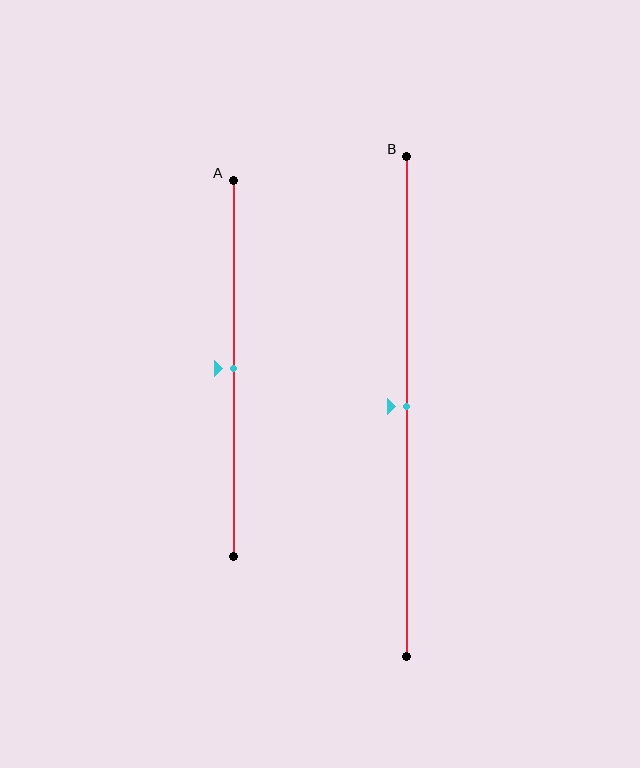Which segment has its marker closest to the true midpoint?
Segment A has its marker closest to the true midpoint.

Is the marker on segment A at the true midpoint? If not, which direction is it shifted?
Yes, the marker on segment A is at the true midpoint.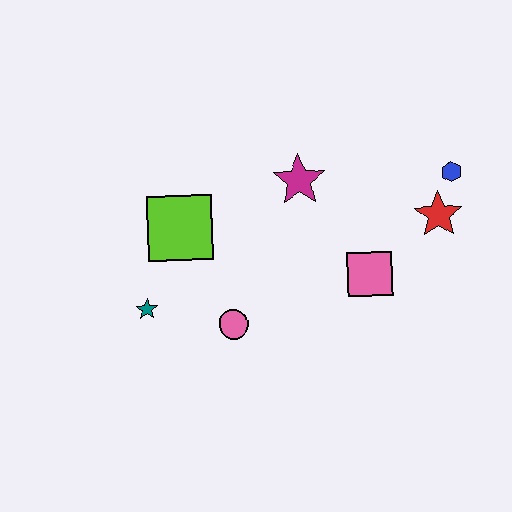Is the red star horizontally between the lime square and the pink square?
No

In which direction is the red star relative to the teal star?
The red star is to the right of the teal star.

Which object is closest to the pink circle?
The teal star is closest to the pink circle.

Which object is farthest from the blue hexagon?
The teal star is farthest from the blue hexagon.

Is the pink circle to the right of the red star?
No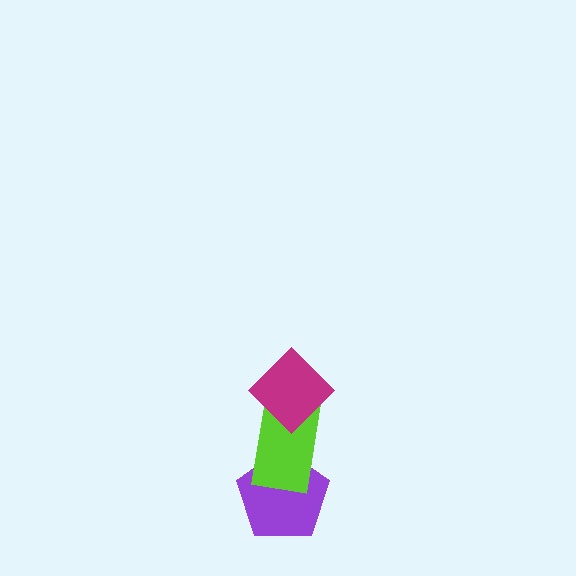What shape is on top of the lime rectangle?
The magenta diamond is on top of the lime rectangle.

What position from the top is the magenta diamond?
The magenta diamond is 1st from the top.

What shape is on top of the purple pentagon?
The lime rectangle is on top of the purple pentagon.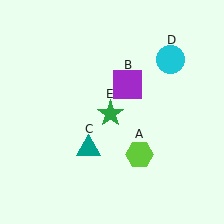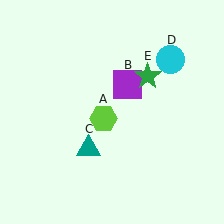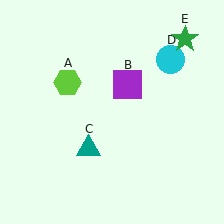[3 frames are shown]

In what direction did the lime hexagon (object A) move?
The lime hexagon (object A) moved up and to the left.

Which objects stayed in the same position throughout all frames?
Purple square (object B) and teal triangle (object C) and cyan circle (object D) remained stationary.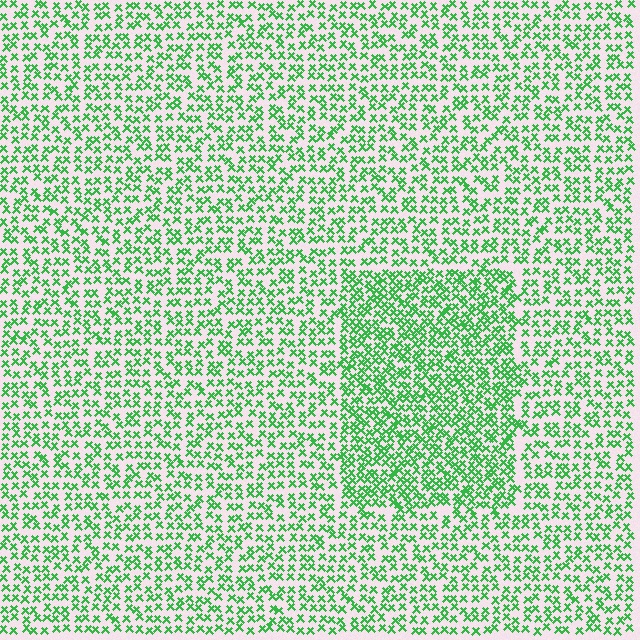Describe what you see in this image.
The image contains small green elements arranged at two different densities. A rectangle-shaped region is visible where the elements are more densely packed than the surrounding area.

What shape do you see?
I see a rectangle.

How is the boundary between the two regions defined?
The boundary is defined by a change in element density (approximately 1.7x ratio). All elements are the same color, size, and shape.